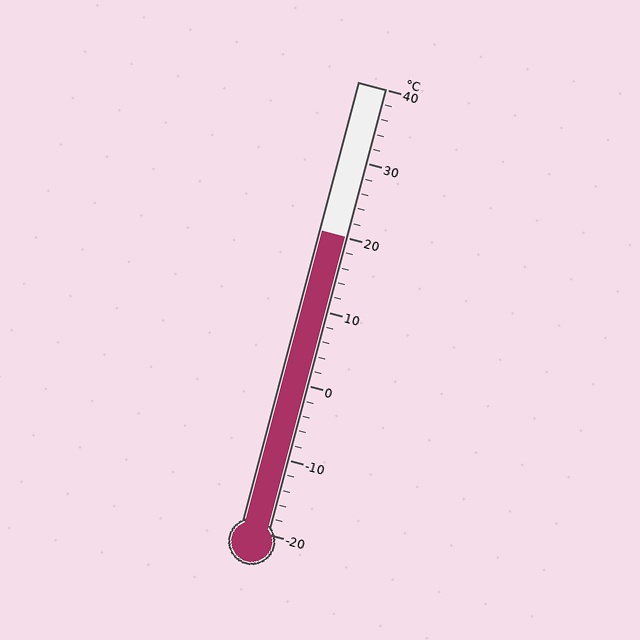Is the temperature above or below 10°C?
The temperature is above 10°C.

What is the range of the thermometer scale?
The thermometer scale ranges from -20°C to 40°C.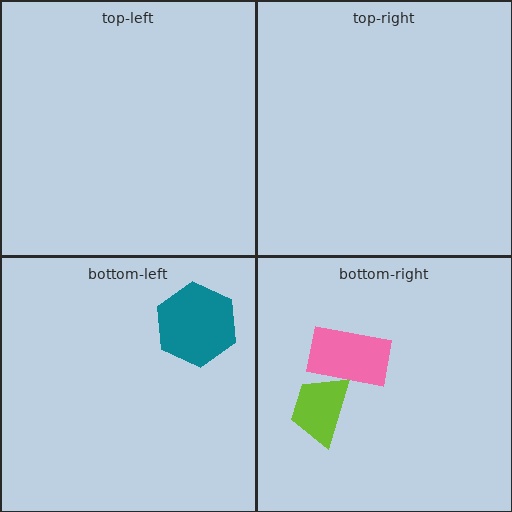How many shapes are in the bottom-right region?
2.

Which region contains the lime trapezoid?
The bottom-right region.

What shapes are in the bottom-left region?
The teal hexagon.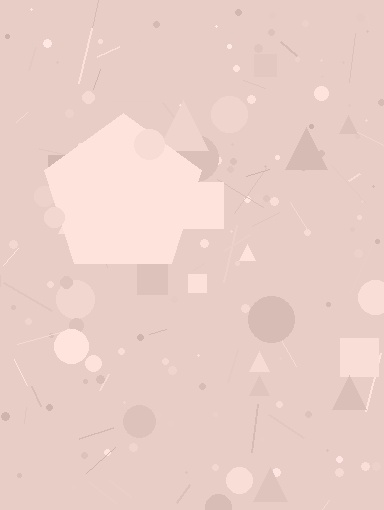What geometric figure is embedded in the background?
A pentagon is embedded in the background.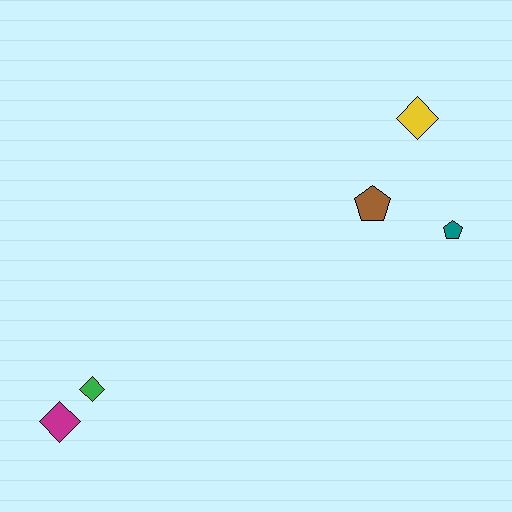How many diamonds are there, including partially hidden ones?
There are 3 diamonds.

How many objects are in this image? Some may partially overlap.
There are 5 objects.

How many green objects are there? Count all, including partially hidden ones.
There is 1 green object.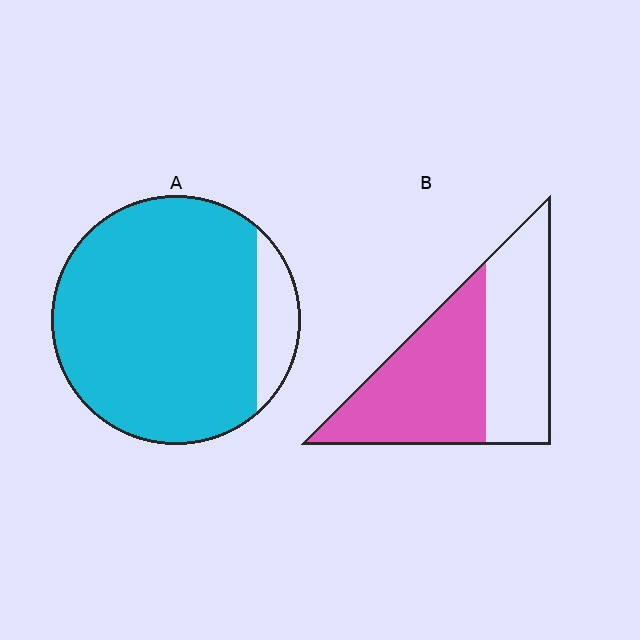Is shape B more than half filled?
Yes.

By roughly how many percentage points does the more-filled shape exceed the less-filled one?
By roughly 35 percentage points (A over B).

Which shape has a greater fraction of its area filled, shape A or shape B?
Shape A.